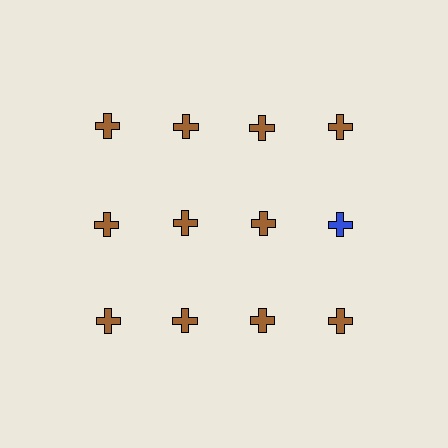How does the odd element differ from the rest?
It has a different color: blue instead of brown.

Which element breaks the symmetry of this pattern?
The blue cross in the second row, second from right column breaks the symmetry. All other shapes are brown crosses.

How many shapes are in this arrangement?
There are 12 shapes arranged in a grid pattern.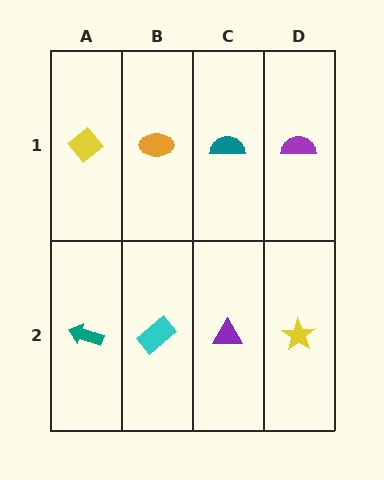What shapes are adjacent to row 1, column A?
A teal arrow (row 2, column A), an orange ellipse (row 1, column B).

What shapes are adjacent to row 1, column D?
A yellow star (row 2, column D), a teal semicircle (row 1, column C).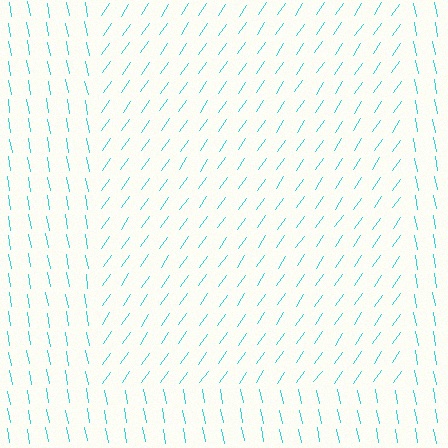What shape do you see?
I see a rectangle.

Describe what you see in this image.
The image is filled with small cyan line segments. A rectangle region in the image has lines oriented differently from the surrounding lines, creating a visible texture boundary.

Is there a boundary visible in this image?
Yes, there is a texture boundary formed by a change in line orientation.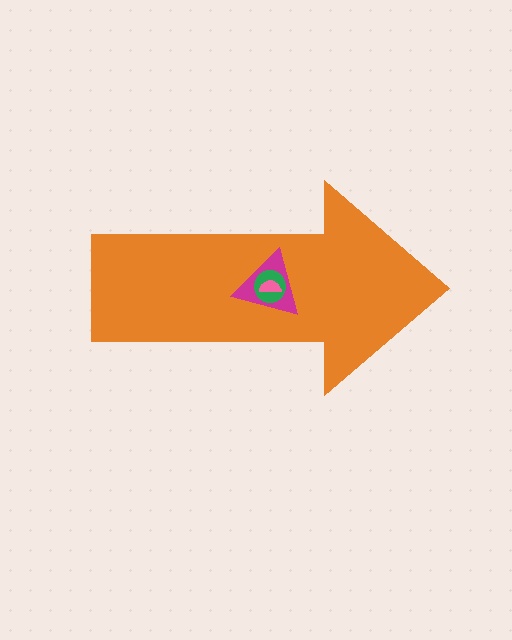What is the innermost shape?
The pink semicircle.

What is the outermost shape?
The orange arrow.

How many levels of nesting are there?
4.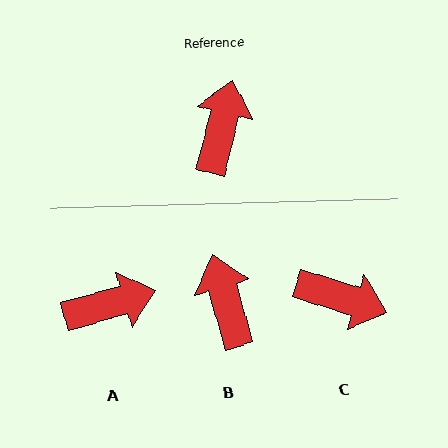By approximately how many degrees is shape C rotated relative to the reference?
Approximately 94 degrees clockwise.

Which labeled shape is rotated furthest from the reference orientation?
C, about 94 degrees away.